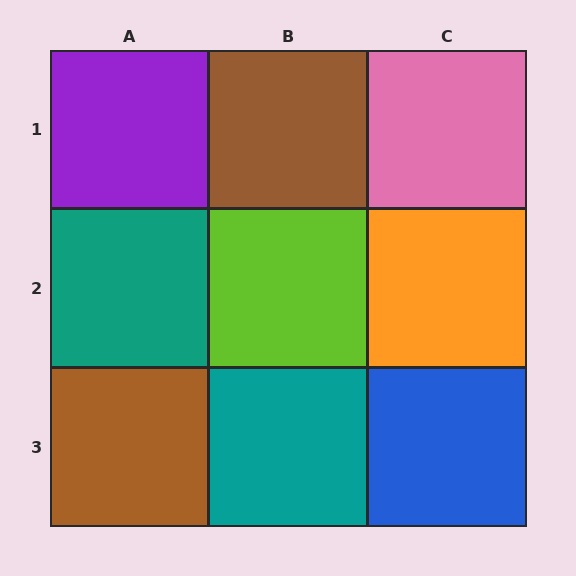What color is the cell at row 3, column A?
Brown.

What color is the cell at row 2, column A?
Teal.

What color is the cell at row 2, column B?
Lime.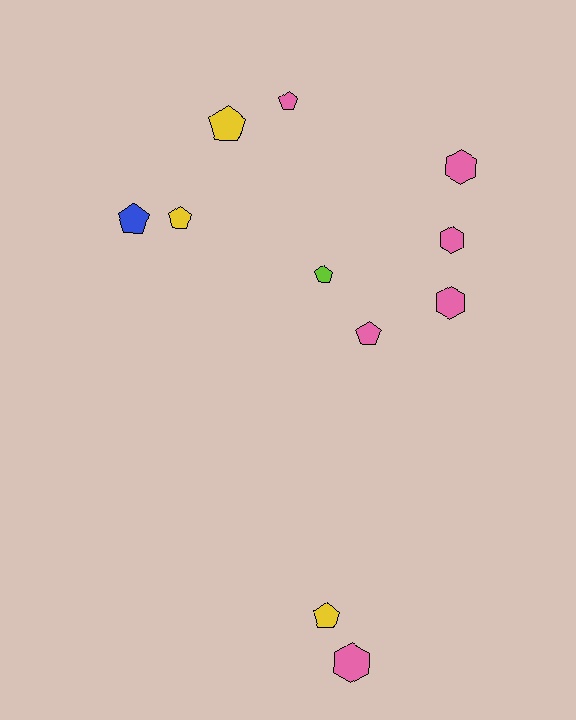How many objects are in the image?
There are 11 objects.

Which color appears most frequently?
Pink, with 6 objects.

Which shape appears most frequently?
Pentagon, with 7 objects.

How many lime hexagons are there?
There are no lime hexagons.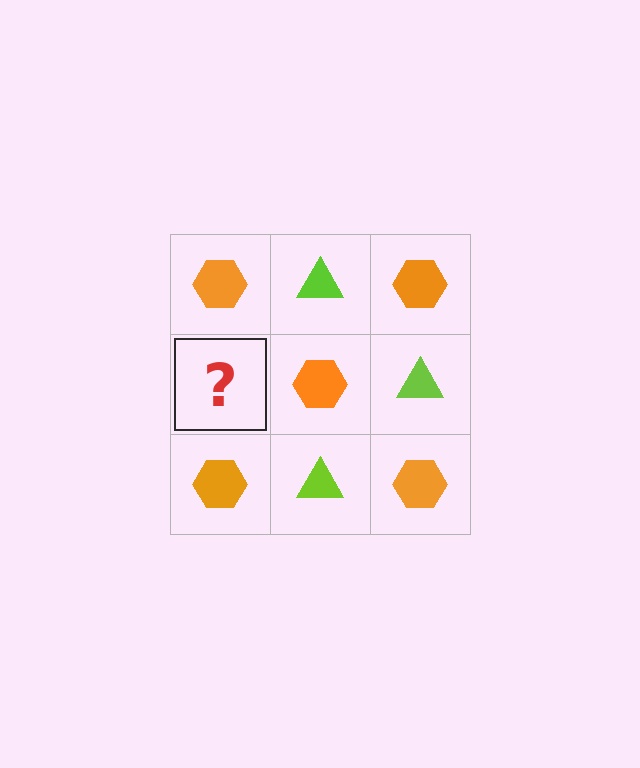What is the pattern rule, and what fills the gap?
The rule is that it alternates orange hexagon and lime triangle in a checkerboard pattern. The gap should be filled with a lime triangle.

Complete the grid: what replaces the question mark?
The question mark should be replaced with a lime triangle.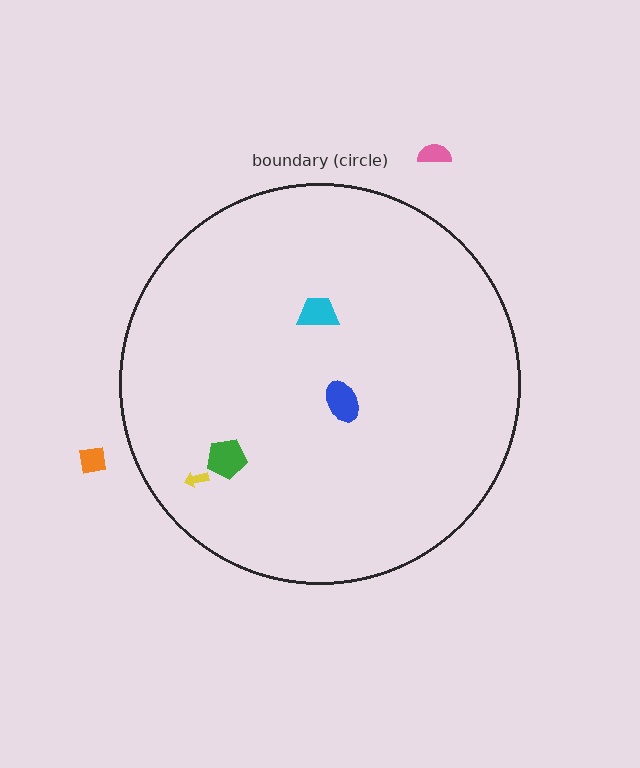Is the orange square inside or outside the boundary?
Outside.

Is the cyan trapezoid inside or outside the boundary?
Inside.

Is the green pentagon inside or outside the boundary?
Inside.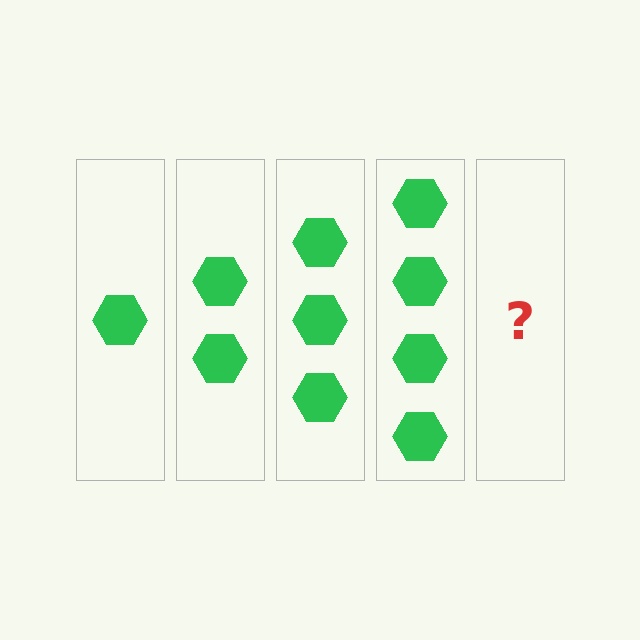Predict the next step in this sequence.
The next step is 5 hexagons.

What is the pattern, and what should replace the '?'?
The pattern is that each step adds one more hexagon. The '?' should be 5 hexagons.